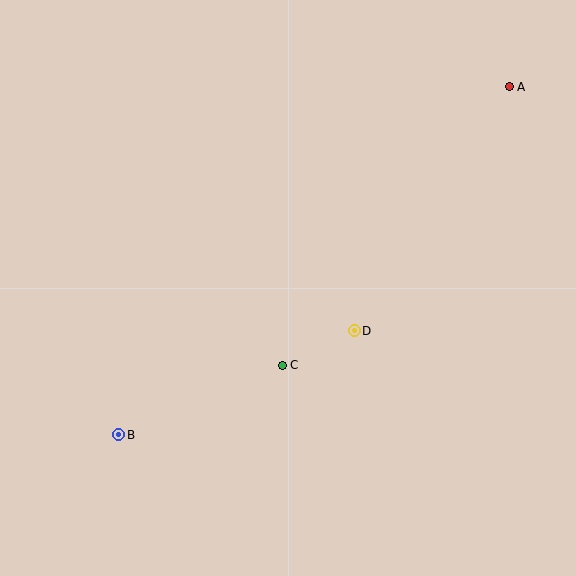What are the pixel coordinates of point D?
Point D is at (354, 331).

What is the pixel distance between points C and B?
The distance between C and B is 177 pixels.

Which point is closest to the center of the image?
Point C at (282, 365) is closest to the center.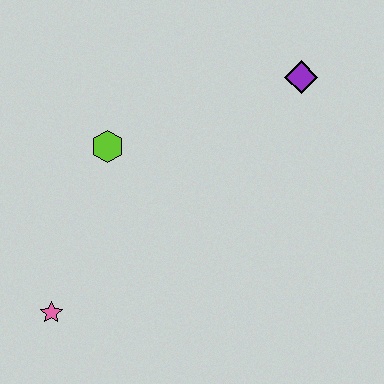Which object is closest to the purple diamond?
The lime hexagon is closest to the purple diamond.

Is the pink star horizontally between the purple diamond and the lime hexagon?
No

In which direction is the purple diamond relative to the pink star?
The purple diamond is to the right of the pink star.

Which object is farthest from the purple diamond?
The pink star is farthest from the purple diamond.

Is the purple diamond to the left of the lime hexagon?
No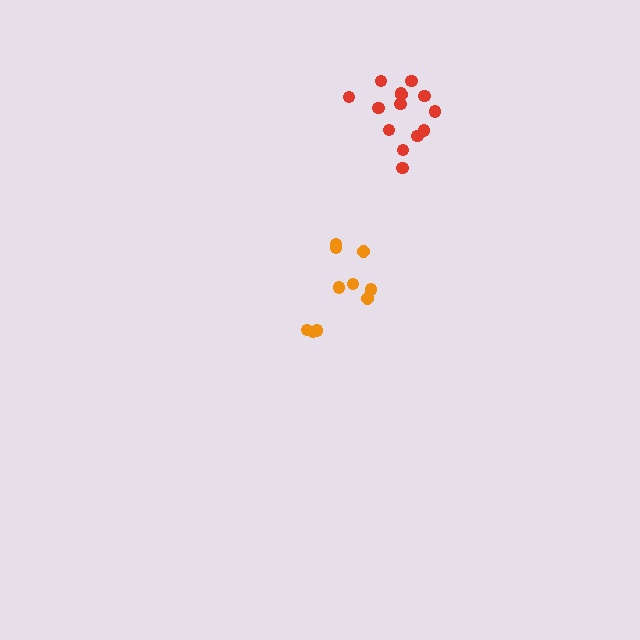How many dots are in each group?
Group 1: 14 dots, Group 2: 10 dots (24 total).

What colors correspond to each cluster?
The clusters are colored: red, orange.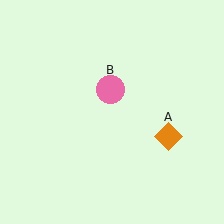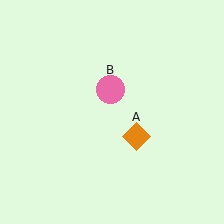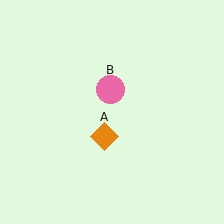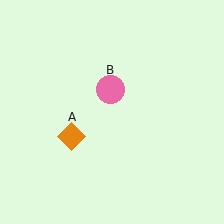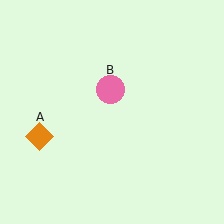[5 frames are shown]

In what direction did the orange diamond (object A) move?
The orange diamond (object A) moved left.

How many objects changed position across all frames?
1 object changed position: orange diamond (object A).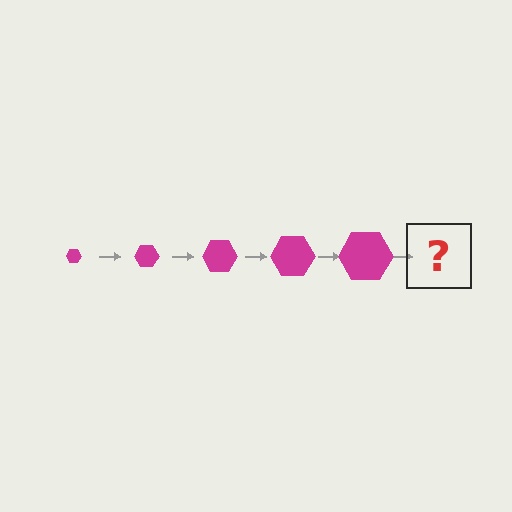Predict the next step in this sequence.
The next step is a magenta hexagon, larger than the previous one.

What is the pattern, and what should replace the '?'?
The pattern is that the hexagon gets progressively larger each step. The '?' should be a magenta hexagon, larger than the previous one.